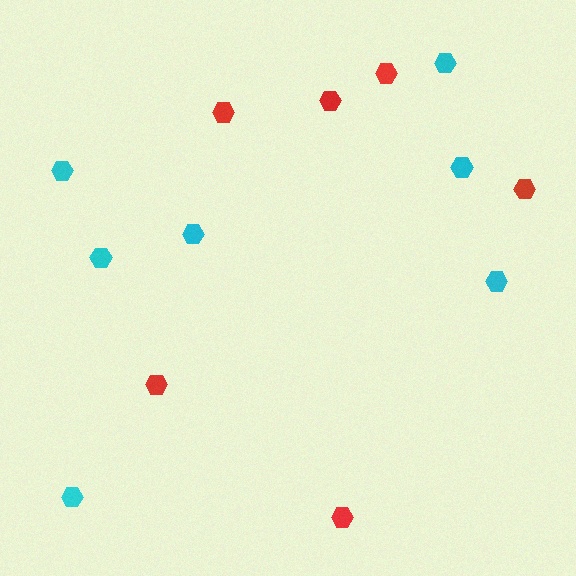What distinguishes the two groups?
There are 2 groups: one group of red hexagons (6) and one group of cyan hexagons (7).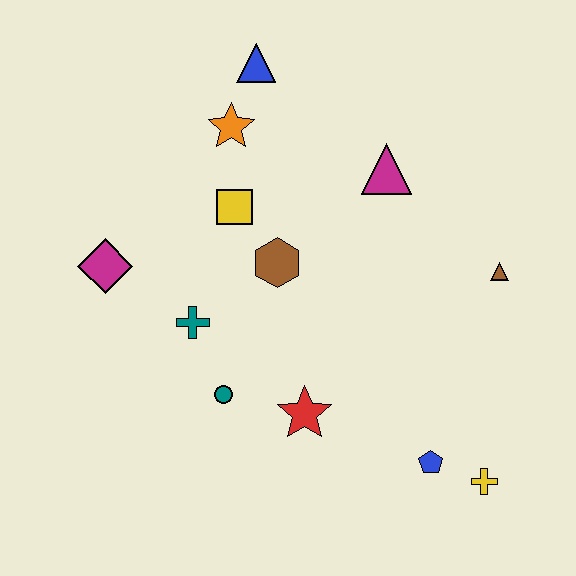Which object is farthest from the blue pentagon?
The blue triangle is farthest from the blue pentagon.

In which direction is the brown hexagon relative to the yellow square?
The brown hexagon is below the yellow square.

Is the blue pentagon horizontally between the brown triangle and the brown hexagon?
Yes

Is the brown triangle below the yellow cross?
No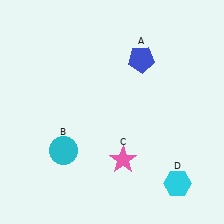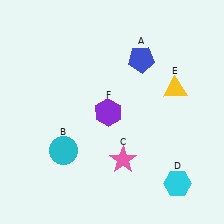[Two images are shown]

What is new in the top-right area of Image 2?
A yellow triangle (E) was added in the top-right area of Image 2.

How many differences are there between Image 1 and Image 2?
There are 2 differences between the two images.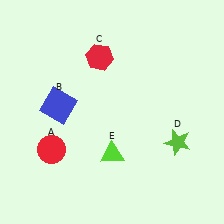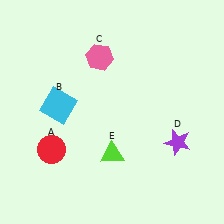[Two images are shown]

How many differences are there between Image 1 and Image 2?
There are 3 differences between the two images.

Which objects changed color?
B changed from blue to cyan. C changed from red to pink. D changed from lime to purple.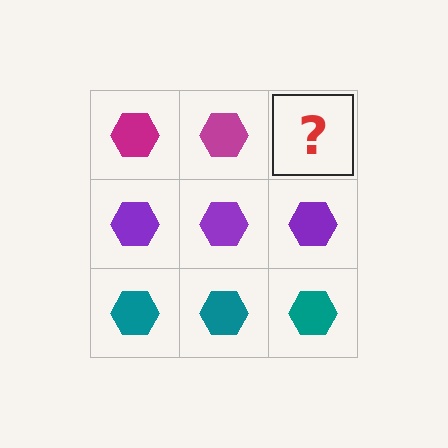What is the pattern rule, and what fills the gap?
The rule is that each row has a consistent color. The gap should be filled with a magenta hexagon.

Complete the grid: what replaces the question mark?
The question mark should be replaced with a magenta hexagon.